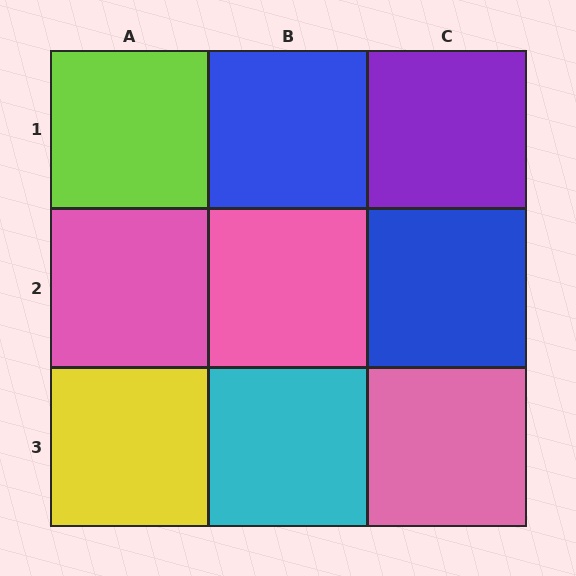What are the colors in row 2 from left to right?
Pink, pink, blue.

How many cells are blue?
2 cells are blue.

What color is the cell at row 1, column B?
Blue.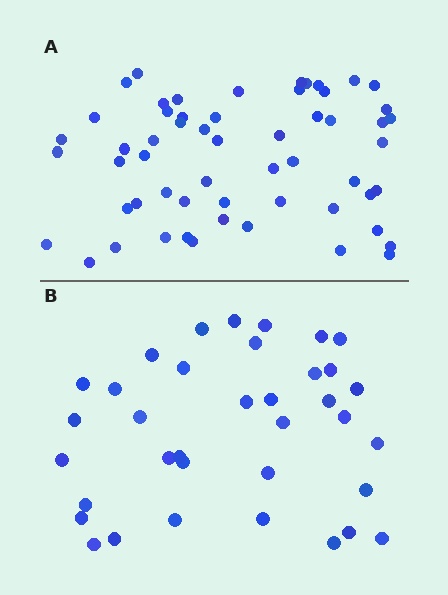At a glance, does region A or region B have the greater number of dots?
Region A (the top region) has more dots.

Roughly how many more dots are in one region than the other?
Region A has approximately 20 more dots than region B.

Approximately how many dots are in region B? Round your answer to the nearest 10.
About 40 dots. (The exact count is 36, which rounds to 40.)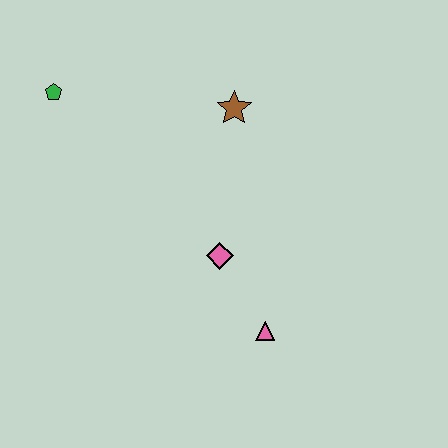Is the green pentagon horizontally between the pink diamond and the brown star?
No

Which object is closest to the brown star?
The pink diamond is closest to the brown star.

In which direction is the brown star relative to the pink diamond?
The brown star is above the pink diamond.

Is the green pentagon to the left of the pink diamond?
Yes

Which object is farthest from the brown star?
The pink triangle is farthest from the brown star.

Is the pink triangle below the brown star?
Yes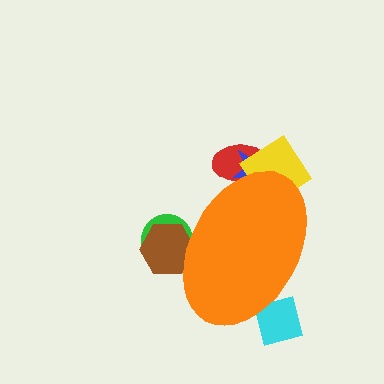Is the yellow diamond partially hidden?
Yes, the yellow diamond is partially hidden behind the orange ellipse.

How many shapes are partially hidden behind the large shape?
6 shapes are partially hidden.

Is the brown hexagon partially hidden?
Yes, the brown hexagon is partially hidden behind the orange ellipse.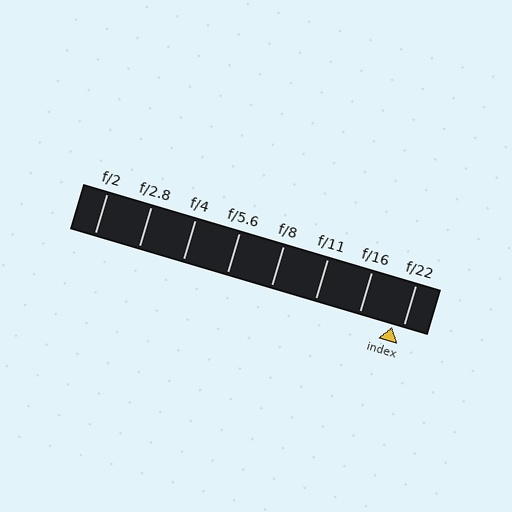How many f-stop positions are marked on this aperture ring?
There are 8 f-stop positions marked.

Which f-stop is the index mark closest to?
The index mark is closest to f/22.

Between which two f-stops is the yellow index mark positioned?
The index mark is between f/16 and f/22.